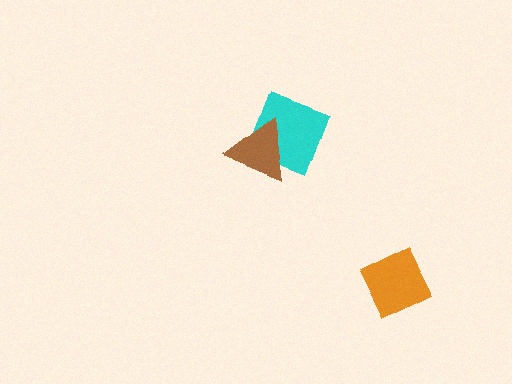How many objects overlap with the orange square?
0 objects overlap with the orange square.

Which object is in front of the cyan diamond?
The brown triangle is in front of the cyan diamond.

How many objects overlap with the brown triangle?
1 object overlaps with the brown triangle.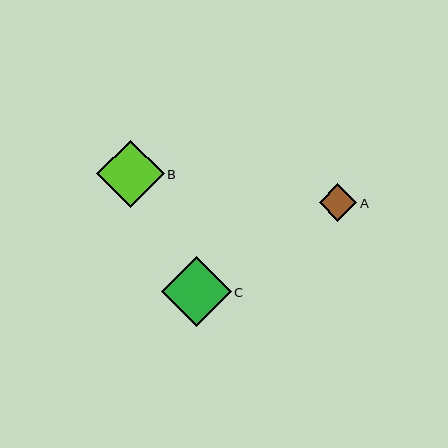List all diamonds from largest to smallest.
From largest to smallest: C, B, A.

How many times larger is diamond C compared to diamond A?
Diamond C is approximately 1.9 times the size of diamond A.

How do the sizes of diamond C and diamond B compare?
Diamond C and diamond B are approximately the same size.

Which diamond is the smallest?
Diamond A is the smallest with a size of approximately 38 pixels.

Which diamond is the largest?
Diamond C is the largest with a size of approximately 70 pixels.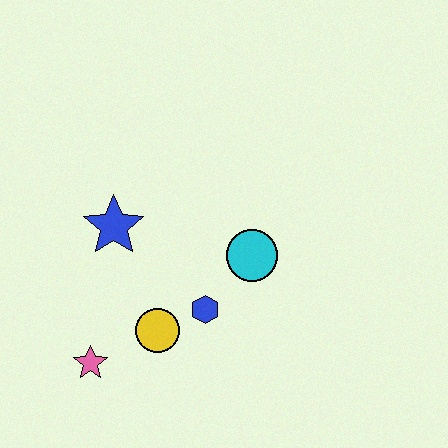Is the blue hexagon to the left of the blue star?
No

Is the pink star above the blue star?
No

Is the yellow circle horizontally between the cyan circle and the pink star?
Yes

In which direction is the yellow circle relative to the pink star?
The yellow circle is to the right of the pink star.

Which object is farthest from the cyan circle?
The pink star is farthest from the cyan circle.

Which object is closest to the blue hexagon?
The yellow circle is closest to the blue hexagon.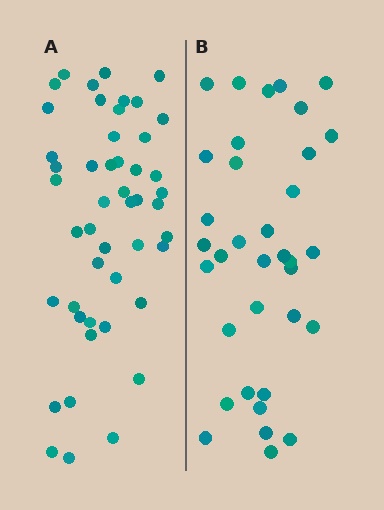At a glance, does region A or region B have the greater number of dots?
Region A (the left region) has more dots.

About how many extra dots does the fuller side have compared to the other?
Region A has approximately 15 more dots than region B.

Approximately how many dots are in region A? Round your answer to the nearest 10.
About 50 dots. (The exact count is 48, which rounds to 50.)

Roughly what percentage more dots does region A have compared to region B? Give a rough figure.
About 35% more.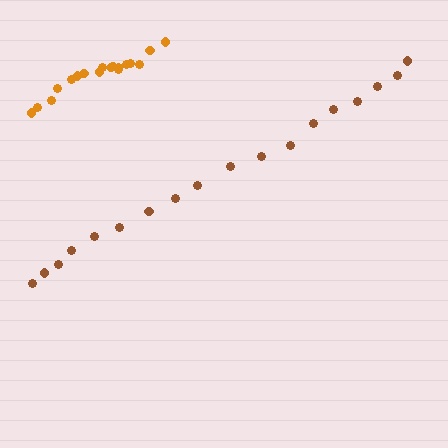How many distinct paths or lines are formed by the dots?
There are 2 distinct paths.